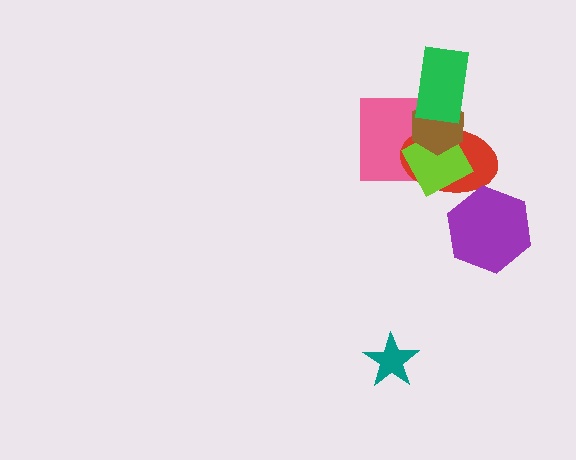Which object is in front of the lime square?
The brown hexagon is in front of the lime square.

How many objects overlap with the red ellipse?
5 objects overlap with the red ellipse.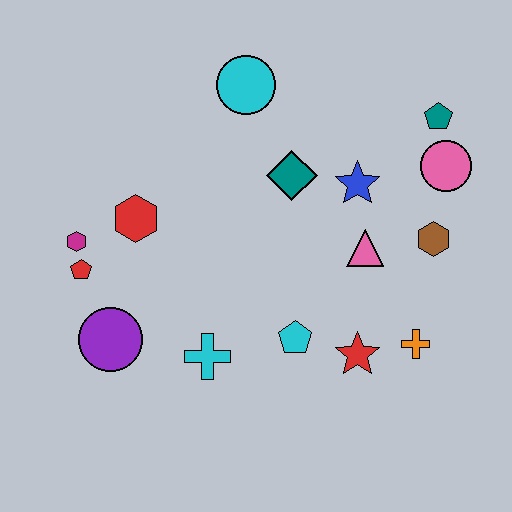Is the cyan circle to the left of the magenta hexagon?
No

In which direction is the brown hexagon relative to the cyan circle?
The brown hexagon is to the right of the cyan circle.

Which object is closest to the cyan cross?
The cyan pentagon is closest to the cyan cross.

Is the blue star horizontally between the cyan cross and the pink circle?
Yes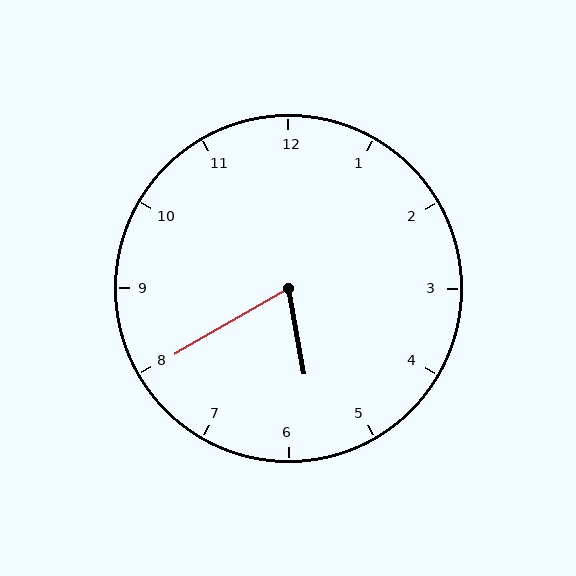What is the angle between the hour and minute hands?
Approximately 70 degrees.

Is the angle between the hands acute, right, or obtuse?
It is acute.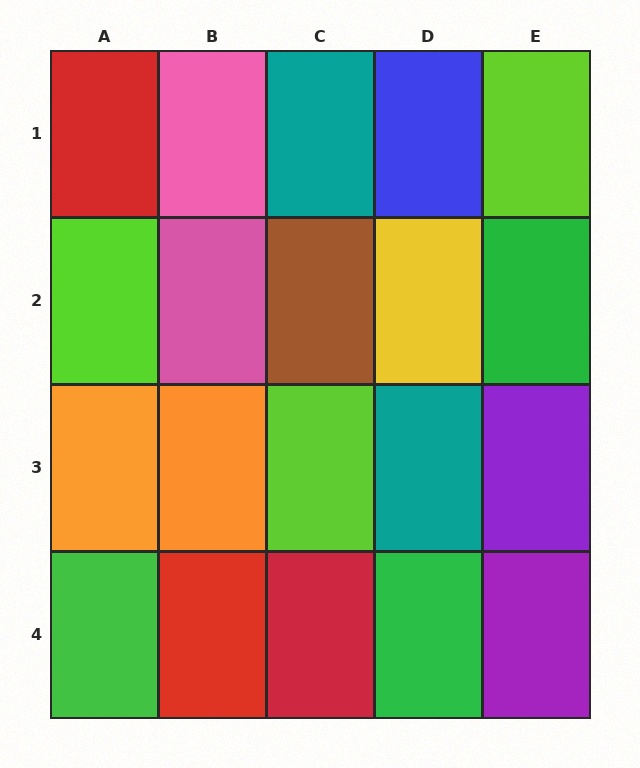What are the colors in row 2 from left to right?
Lime, pink, brown, yellow, green.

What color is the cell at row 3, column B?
Orange.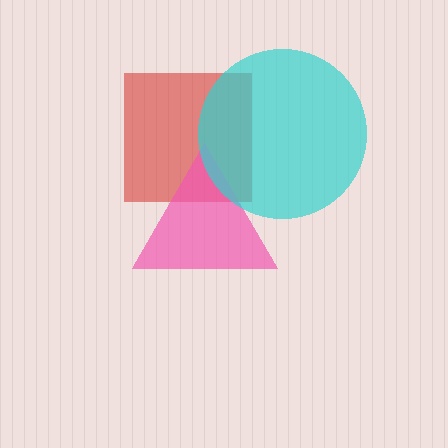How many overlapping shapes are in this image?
There are 3 overlapping shapes in the image.